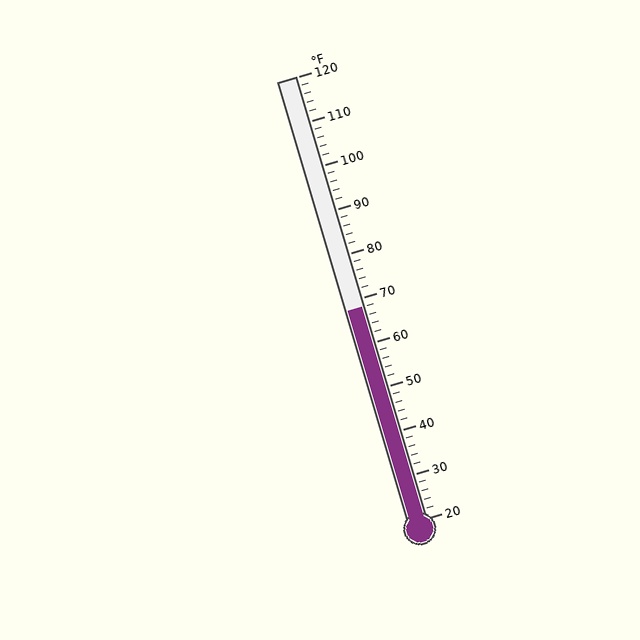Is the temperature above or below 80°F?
The temperature is below 80°F.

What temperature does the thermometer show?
The thermometer shows approximately 68°F.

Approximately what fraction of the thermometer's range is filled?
The thermometer is filled to approximately 50% of its range.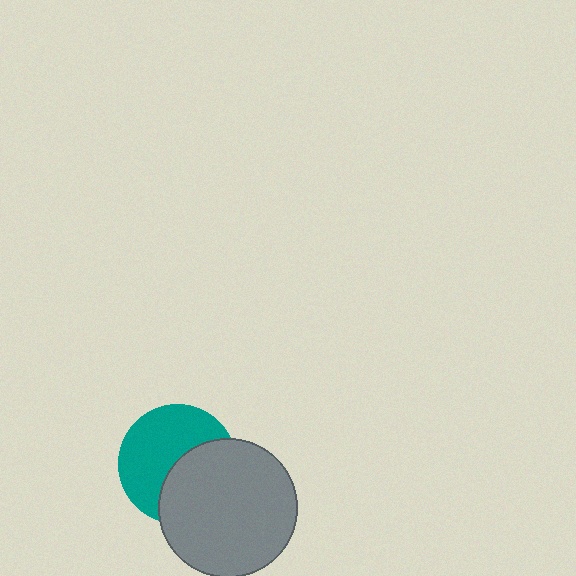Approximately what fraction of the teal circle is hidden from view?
Roughly 44% of the teal circle is hidden behind the gray circle.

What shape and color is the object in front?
The object in front is a gray circle.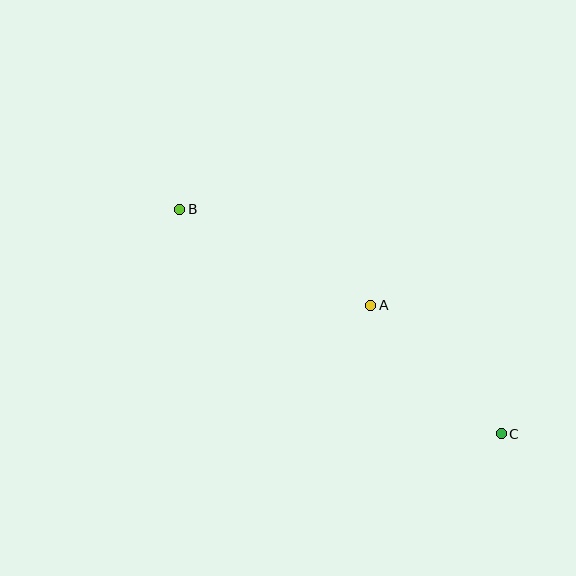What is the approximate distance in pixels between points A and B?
The distance between A and B is approximately 214 pixels.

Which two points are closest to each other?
Points A and C are closest to each other.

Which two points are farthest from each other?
Points B and C are farthest from each other.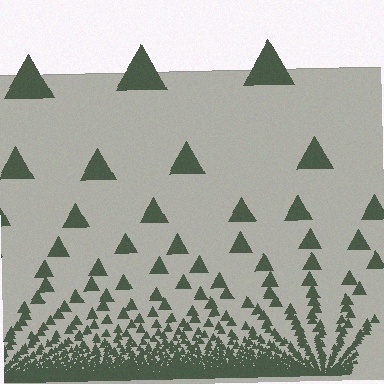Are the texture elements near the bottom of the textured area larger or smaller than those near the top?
Smaller. The gradient is inverted — elements near the bottom are smaller and denser.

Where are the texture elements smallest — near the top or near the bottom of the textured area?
Near the bottom.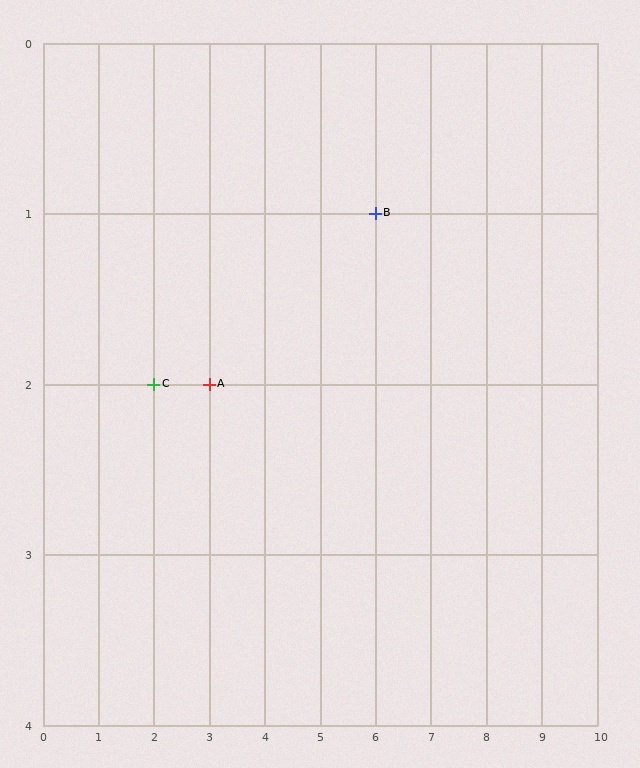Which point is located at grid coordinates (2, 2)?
Point C is at (2, 2).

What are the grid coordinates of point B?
Point B is at grid coordinates (6, 1).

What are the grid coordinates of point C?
Point C is at grid coordinates (2, 2).